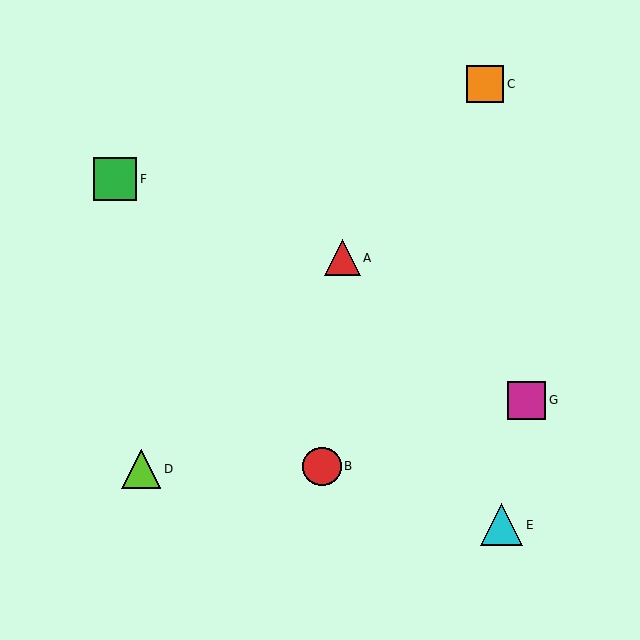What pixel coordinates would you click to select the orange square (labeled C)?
Click at (485, 84) to select the orange square C.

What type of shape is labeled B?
Shape B is a red circle.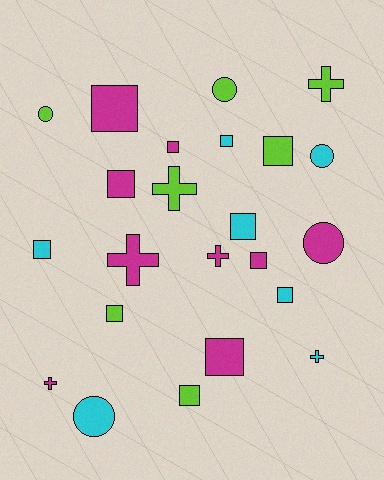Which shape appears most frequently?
Square, with 12 objects.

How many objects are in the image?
There are 23 objects.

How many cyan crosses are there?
There is 1 cyan cross.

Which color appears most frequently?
Magenta, with 9 objects.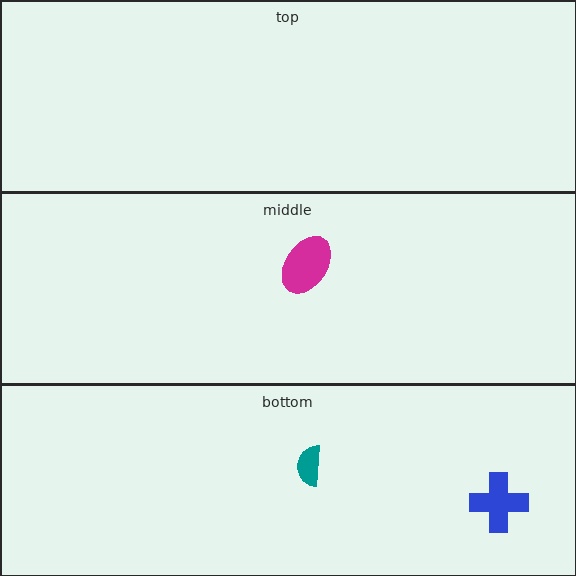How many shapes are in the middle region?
1.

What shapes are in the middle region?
The magenta ellipse.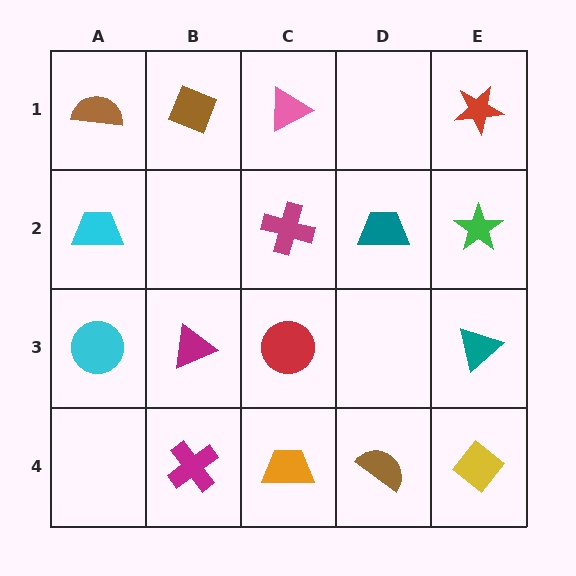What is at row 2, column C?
A magenta cross.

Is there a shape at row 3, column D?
No, that cell is empty.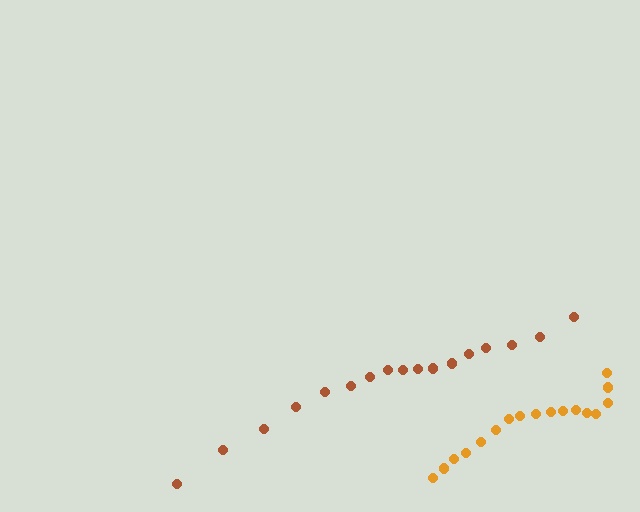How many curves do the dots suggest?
There are 2 distinct paths.